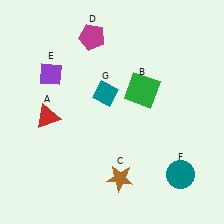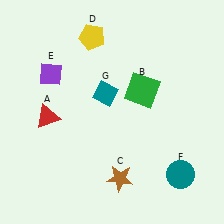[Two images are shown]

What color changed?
The pentagon (D) changed from magenta in Image 1 to yellow in Image 2.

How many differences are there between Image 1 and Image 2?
There is 1 difference between the two images.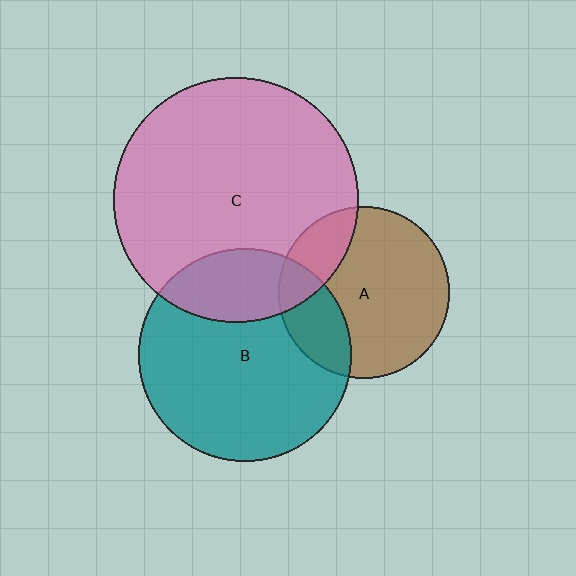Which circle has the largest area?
Circle C (pink).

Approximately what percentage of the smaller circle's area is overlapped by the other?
Approximately 25%.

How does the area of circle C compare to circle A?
Approximately 2.0 times.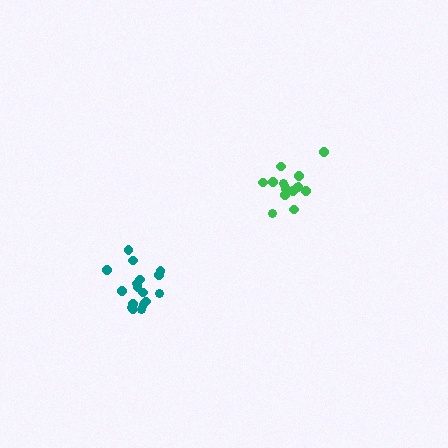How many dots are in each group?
Group 1: 17 dots, Group 2: 15 dots (32 total).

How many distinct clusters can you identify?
There are 2 distinct clusters.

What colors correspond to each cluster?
The clusters are colored: teal, green.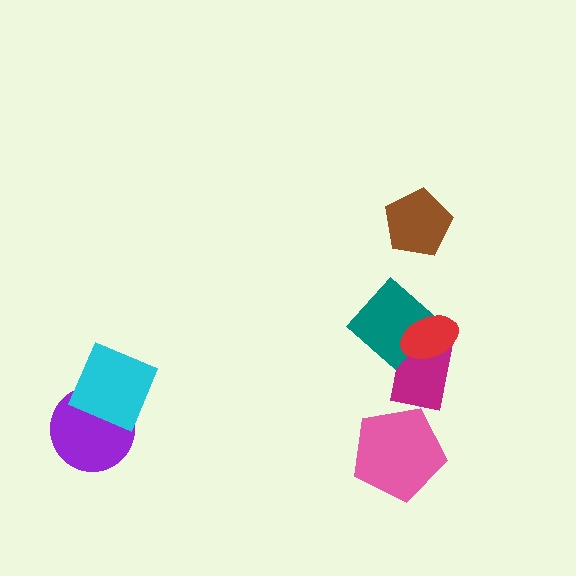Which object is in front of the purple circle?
The cyan diamond is in front of the purple circle.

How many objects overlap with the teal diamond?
2 objects overlap with the teal diamond.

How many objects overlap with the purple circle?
1 object overlaps with the purple circle.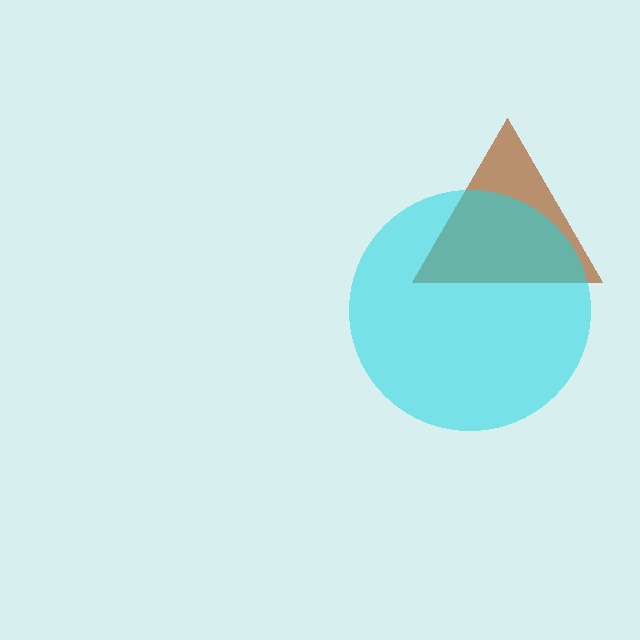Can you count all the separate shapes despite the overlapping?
Yes, there are 2 separate shapes.